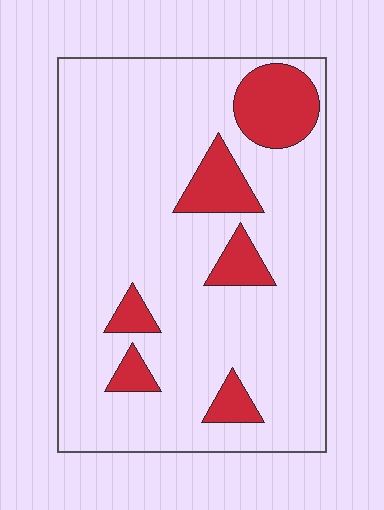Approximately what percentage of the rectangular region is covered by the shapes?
Approximately 15%.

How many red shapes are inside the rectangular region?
6.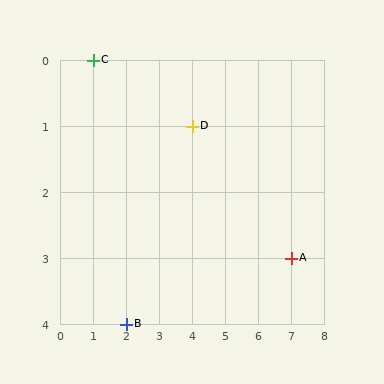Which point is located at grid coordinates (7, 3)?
Point A is at (7, 3).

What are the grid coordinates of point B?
Point B is at grid coordinates (2, 4).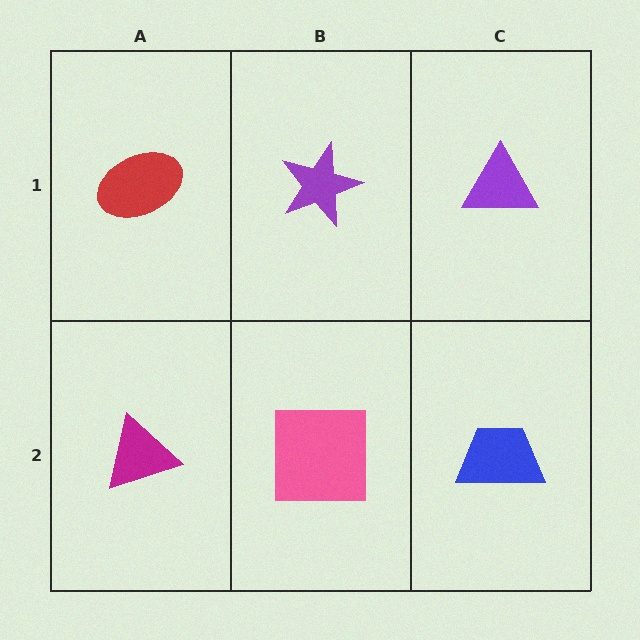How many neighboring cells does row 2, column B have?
3.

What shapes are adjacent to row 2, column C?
A purple triangle (row 1, column C), a pink square (row 2, column B).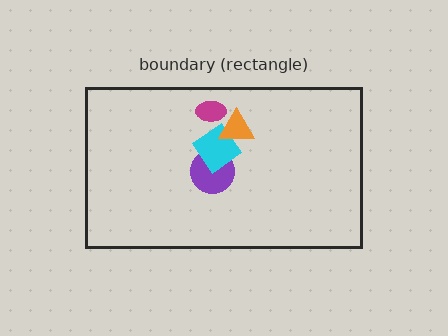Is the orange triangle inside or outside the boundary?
Inside.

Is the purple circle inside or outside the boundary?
Inside.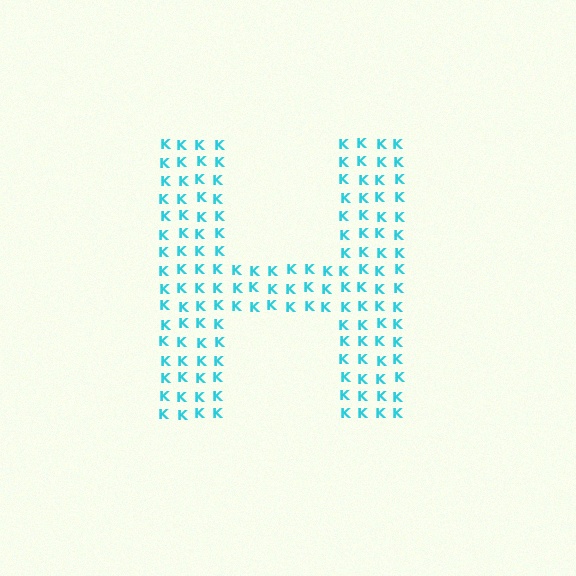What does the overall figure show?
The overall figure shows the letter H.